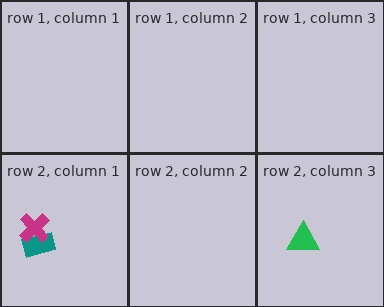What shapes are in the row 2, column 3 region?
The green triangle.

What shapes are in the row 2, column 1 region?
The teal rectangle, the magenta cross.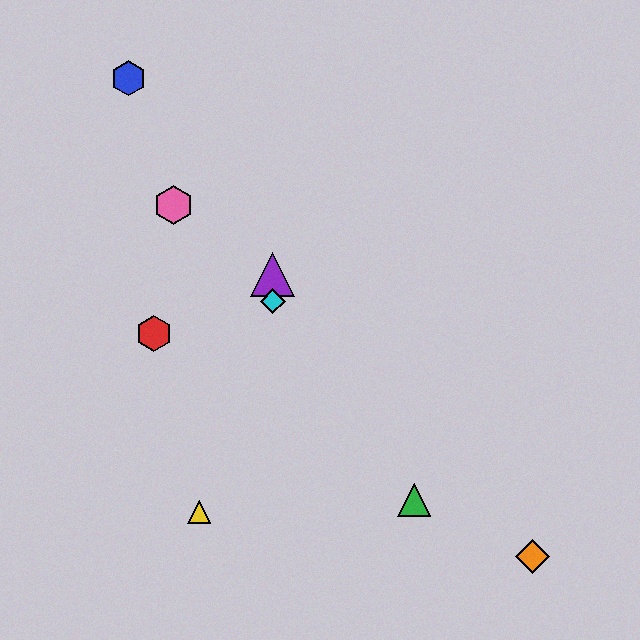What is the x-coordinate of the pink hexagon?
The pink hexagon is at x≈173.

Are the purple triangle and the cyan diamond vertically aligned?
Yes, both are at x≈273.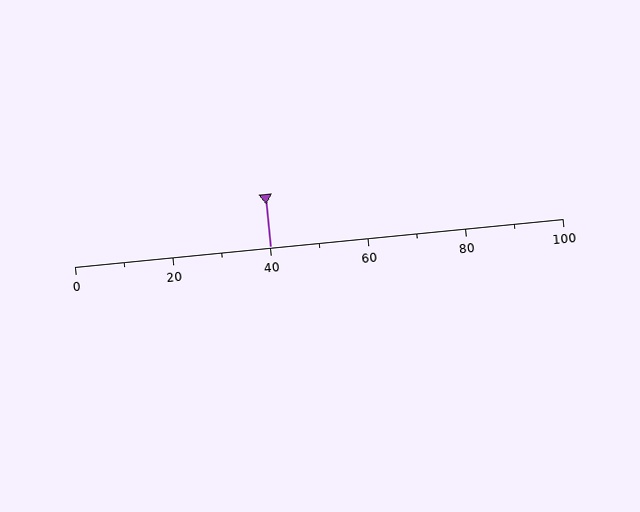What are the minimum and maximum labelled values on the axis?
The axis runs from 0 to 100.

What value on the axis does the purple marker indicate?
The marker indicates approximately 40.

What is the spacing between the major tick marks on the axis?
The major ticks are spaced 20 apart.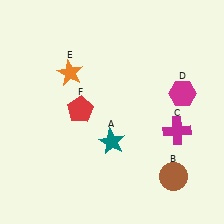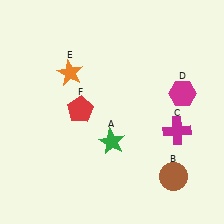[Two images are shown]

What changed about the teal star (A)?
In Image 1, A is teal. In Image 2, it changed to green.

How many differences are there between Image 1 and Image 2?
There is 1 difference between the two images.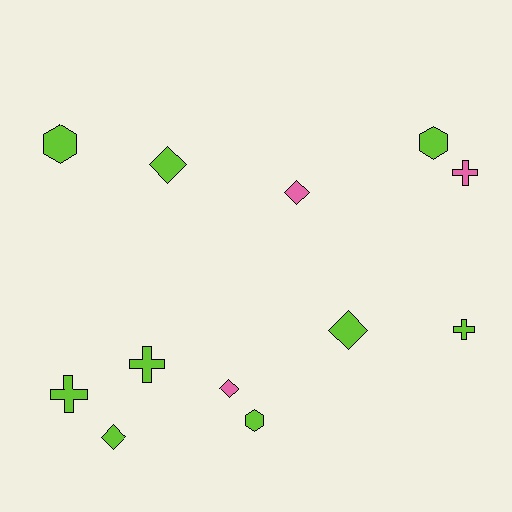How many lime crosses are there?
There are 3 lime crosses.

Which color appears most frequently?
Lime, with 9 objects.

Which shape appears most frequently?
Diamond, with 5 objects.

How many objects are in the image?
There are 12 objects.